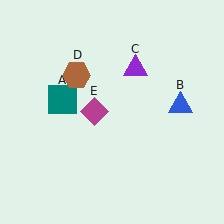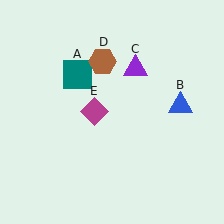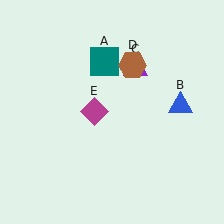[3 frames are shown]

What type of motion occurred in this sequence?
The teal square (object A), brown hexagon (object D) rotated clockwise around the center of the scene.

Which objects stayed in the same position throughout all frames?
Blue triangle (object B) and purple triangle (object C) and magenta diamond (object E) remained stationary.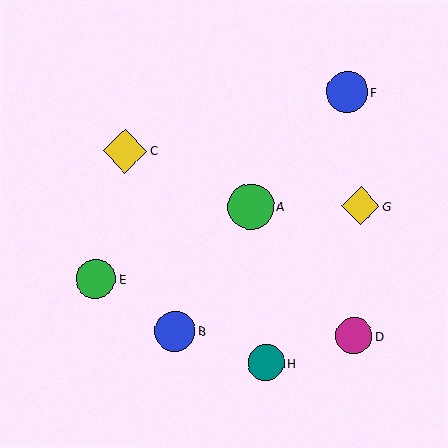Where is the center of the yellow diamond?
The center of the yellow diamond is at (125, 151).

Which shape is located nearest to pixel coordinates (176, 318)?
The blue circle (labeled B) at (175, 331) is nearest to that location.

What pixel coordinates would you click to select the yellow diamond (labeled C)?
Click at (125, 151) to select the yellow diamond C.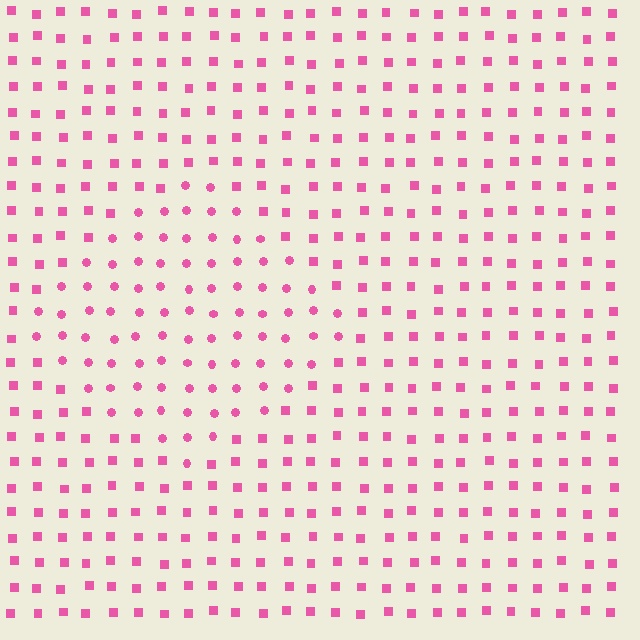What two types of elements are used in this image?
The image uses circles inside the diamond region and squares outside it.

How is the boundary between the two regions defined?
The boundary is defined by a change in element shape: circles inside vs. squares outside. All elements share the same color and spacing.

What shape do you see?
I see a diamond.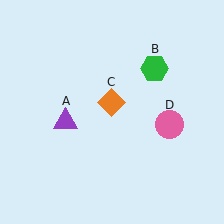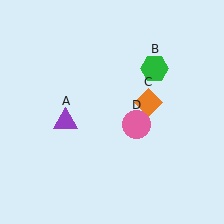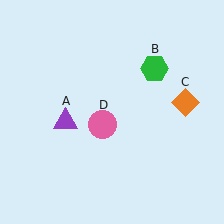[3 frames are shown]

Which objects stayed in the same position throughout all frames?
Purple triangle (object A) and green hexagon (object B) remained stationary.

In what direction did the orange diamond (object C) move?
The orange diamond (object C) moved right.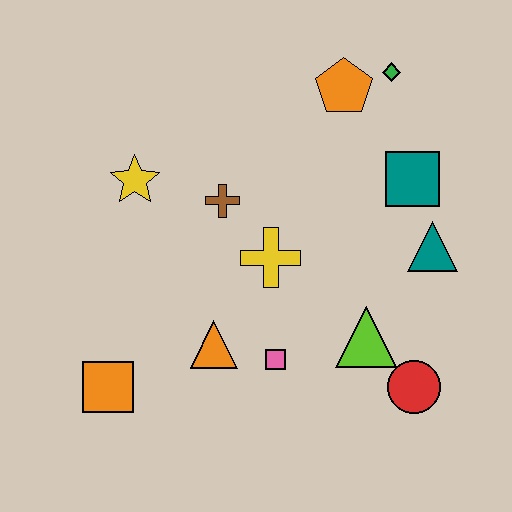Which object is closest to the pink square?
The orange triangle is closest to the pink square.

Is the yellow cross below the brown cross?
Yes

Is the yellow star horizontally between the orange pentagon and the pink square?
No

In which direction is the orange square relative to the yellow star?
The orange square is below the yellow star.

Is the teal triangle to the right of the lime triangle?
Yes